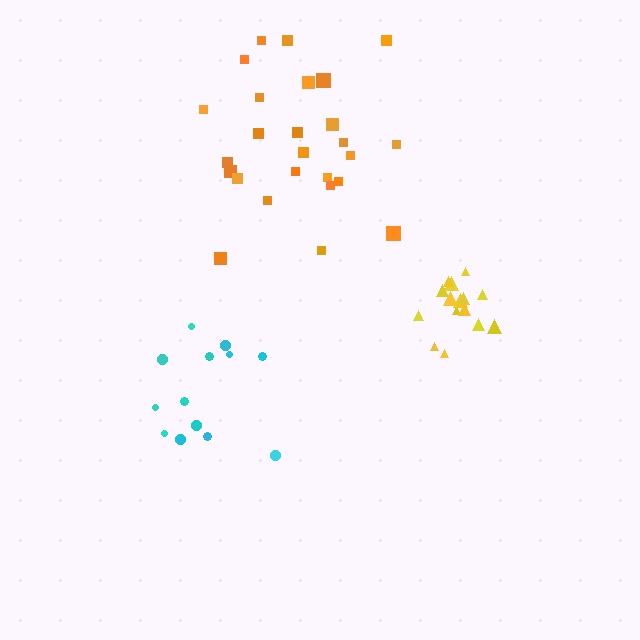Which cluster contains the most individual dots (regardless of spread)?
Orange (26).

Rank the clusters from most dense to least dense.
yellow, orange, cyan.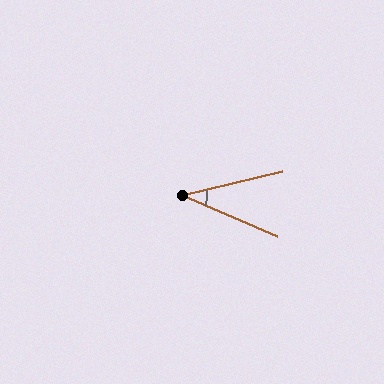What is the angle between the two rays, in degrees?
Approximately 37 degrees.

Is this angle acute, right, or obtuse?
It is acute.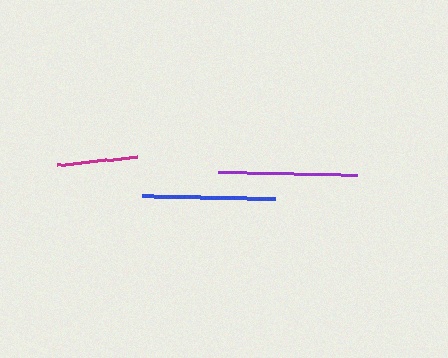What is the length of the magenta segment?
The magenta segment is approximately 81 pixels long.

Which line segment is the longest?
The purple line is the longest at approximately 139 pixels.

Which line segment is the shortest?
The magenta line is the shortest at approximately 81 pixels.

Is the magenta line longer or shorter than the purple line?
The purple line is longer than the magenta line.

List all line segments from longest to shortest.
From longest to shortest: purple, blue, magenta.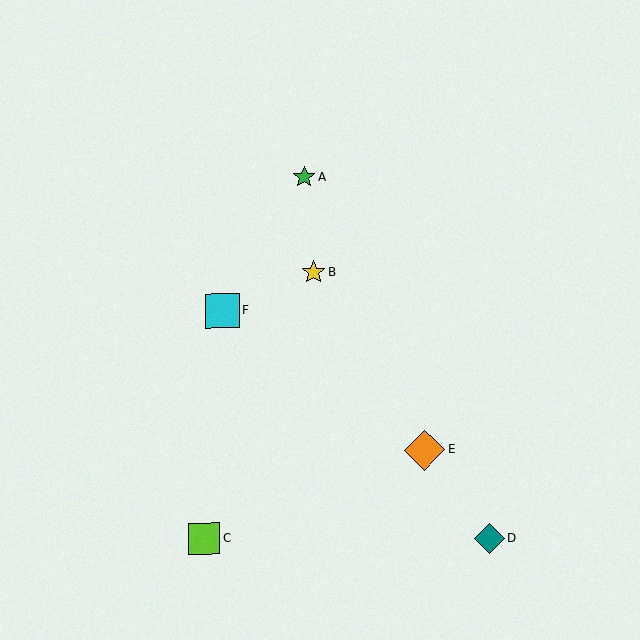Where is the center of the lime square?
The center of the lime square is at (204, 538).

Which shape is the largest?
The orange diamond (labeled E) is the largest.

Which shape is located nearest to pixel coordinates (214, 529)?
The lime square (labeled C) at (204, 538) is nearest to that location.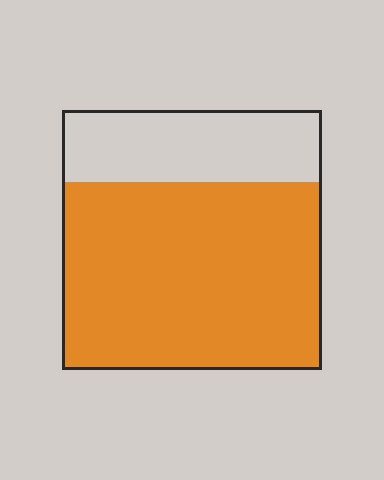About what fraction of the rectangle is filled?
About three quarters (3/4).